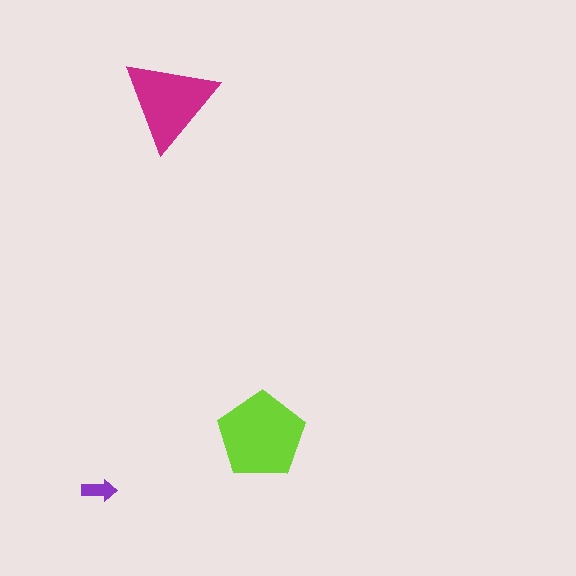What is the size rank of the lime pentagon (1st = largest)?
1st.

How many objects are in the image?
There are 3 objects in the image.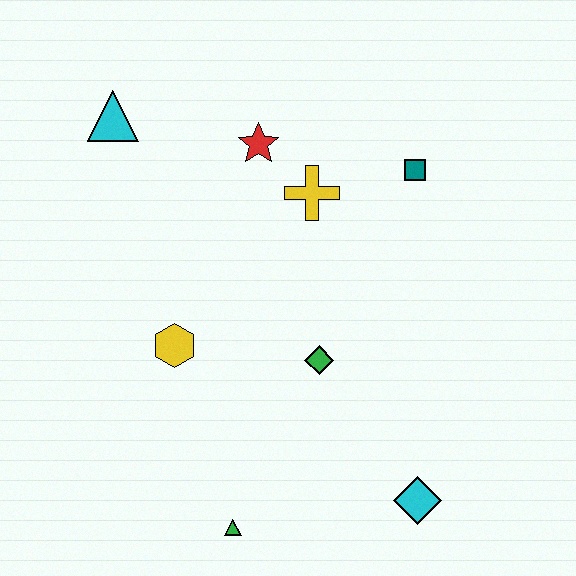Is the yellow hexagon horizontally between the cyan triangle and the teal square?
Yes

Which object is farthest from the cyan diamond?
The cyan triangle is farthest from the cyan diamond.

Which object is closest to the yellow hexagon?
The green diamond is closest to the yellow hexagon.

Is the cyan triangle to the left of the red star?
Yes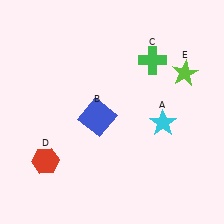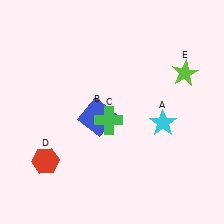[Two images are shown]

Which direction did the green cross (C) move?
The green cross (C) moved down.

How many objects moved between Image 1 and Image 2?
1 object moved between the two images.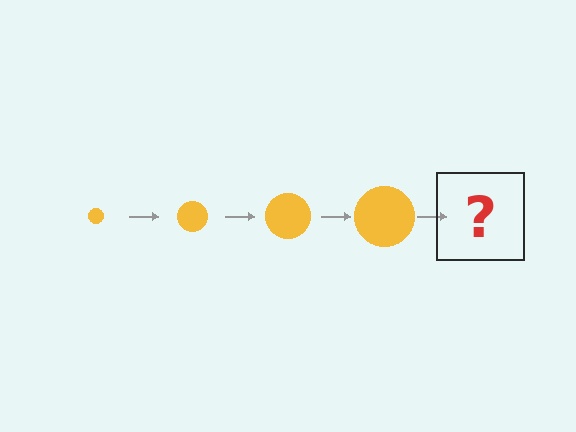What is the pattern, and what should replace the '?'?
The pattern is that the circle gets progressively larger each step. The '?' should be a yellow circle, larger than the previous one.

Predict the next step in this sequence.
The next step is a yellow circle, larger than the previous one.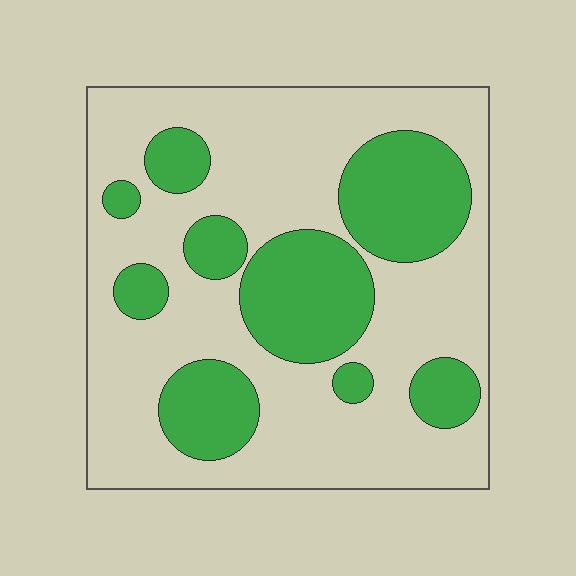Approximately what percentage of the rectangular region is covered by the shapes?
Approximately 30%.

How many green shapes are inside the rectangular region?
9.